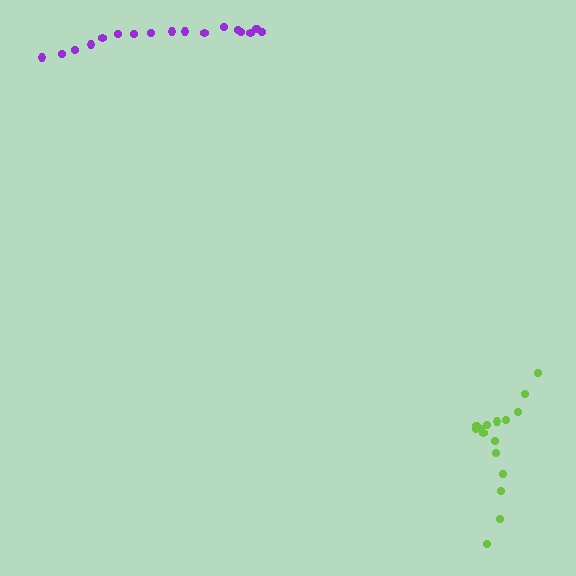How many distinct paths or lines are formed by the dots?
There are 2 distinct paths.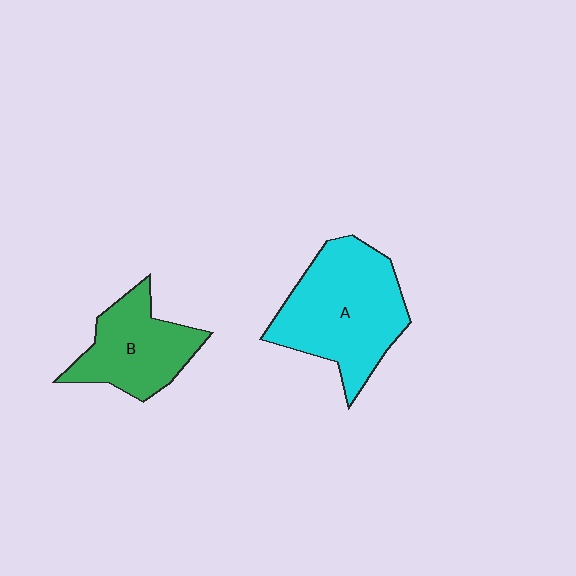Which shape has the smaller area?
Shape B (green).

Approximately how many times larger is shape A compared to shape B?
Approximately 1.5 times.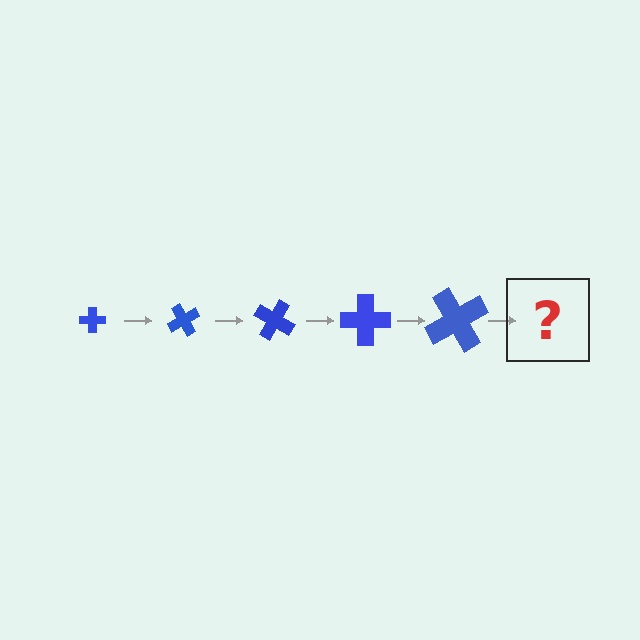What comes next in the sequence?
The next element should be a cross, larger than the previous one and rotated 300 degrees from the start.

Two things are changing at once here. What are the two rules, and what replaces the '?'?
The two rules are that the cross grows larger each step and it rotates 60 degrees each step. The '?' should be a cross, larger than the previous one and rotated 300 degrees from the start.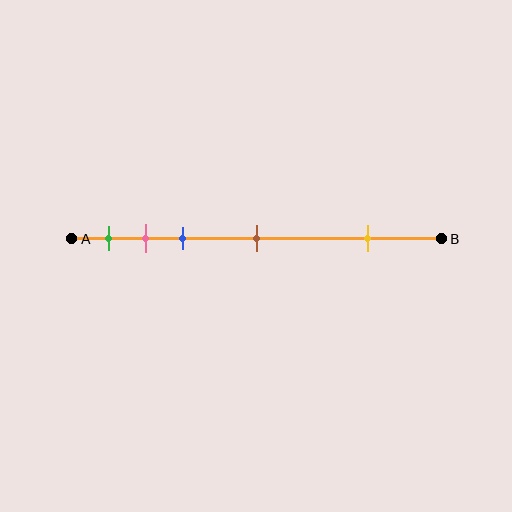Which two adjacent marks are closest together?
The pink and blue marks are the closest adjacent pair.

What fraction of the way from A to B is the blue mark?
The blue mark is approximately 30% (0.3) of the way from A to B.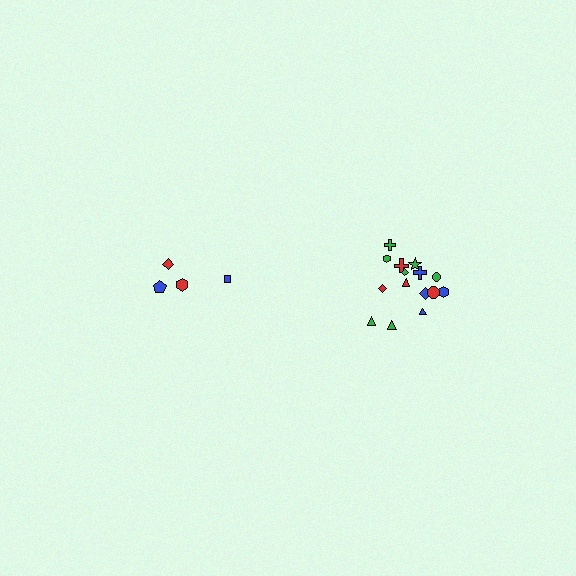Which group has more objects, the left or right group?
The right group.